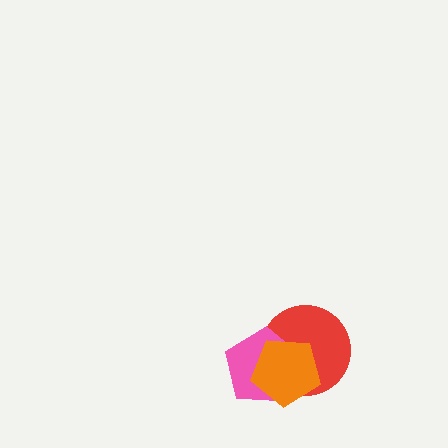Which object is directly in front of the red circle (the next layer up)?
The pink pentagon is directly in front of the red circle.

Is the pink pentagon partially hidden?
Yes, it is partially covered by another shape.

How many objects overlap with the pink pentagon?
2 objects overlap with the pink pentagon.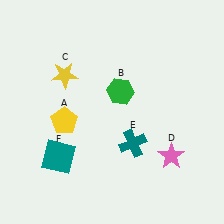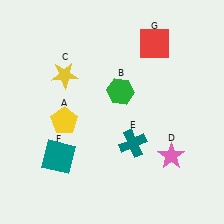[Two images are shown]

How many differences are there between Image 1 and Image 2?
There is 1 difference between the two images.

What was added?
A red square (G) was added in Image 2.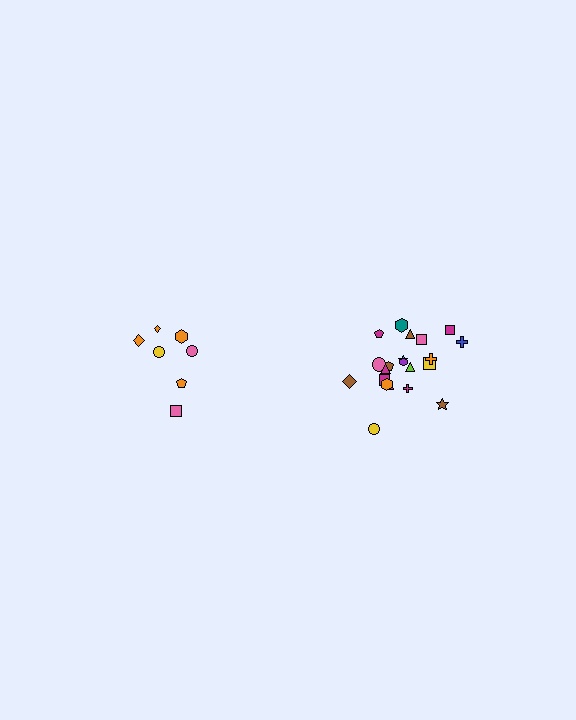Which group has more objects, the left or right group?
The right group.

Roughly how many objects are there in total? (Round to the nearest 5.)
Roughly 30 objects in total.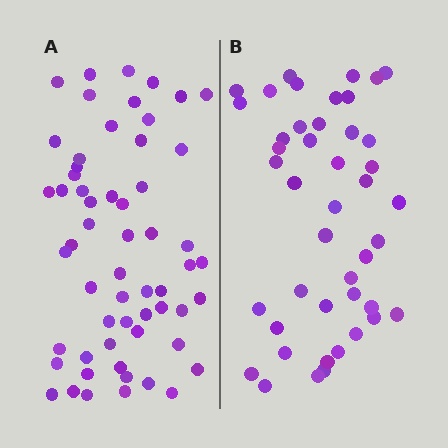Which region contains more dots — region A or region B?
Region A (the left region) has more dots.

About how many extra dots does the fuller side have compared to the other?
Region A has approximately 15 more dots than region B.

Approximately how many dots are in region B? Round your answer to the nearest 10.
About 40 dots. (The exact count is 44, which rounds to 40.)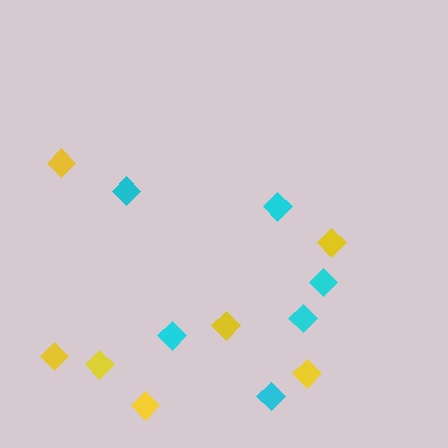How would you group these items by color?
There are 2 groups: one group of cyan diamonds (6) and one group of yellow diamonds (7).